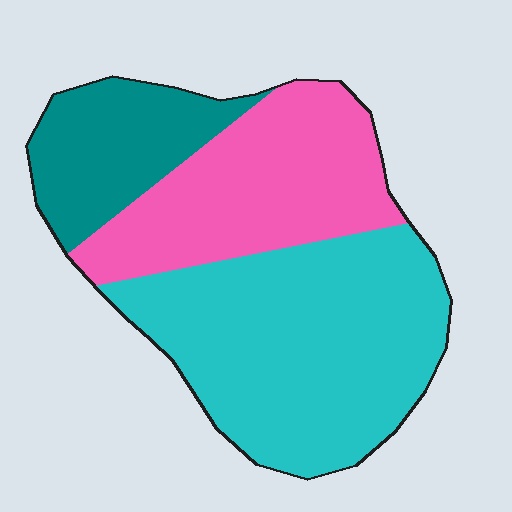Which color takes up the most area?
Cyan, at roughly 50%.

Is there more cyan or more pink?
Cyan.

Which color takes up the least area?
Teal, at roughly 20%.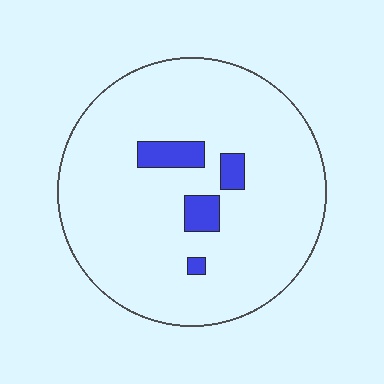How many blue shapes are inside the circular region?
4.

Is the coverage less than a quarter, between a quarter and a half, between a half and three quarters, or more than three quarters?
Less than a quarter.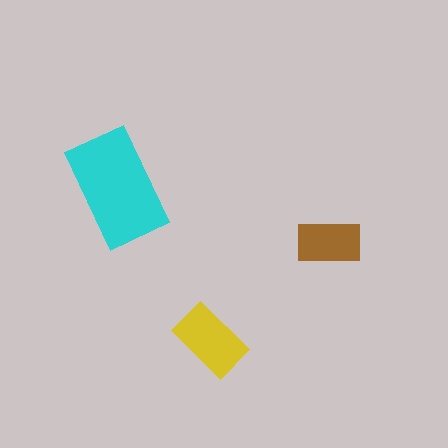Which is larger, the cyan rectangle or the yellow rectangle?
The cyan one.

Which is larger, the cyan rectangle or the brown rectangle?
The cyan one.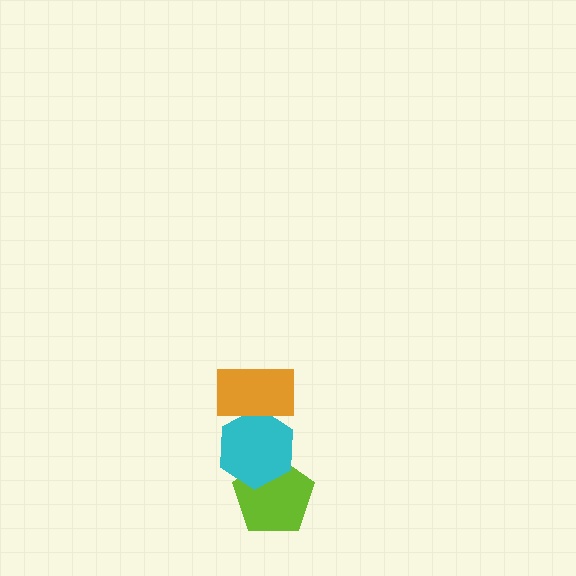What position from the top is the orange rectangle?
The orange rectangle is 1st from the top.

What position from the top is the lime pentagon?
The lime pentagon is 3rd from the top.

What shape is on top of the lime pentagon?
The cyan hexagon is on top of the lime pentagon.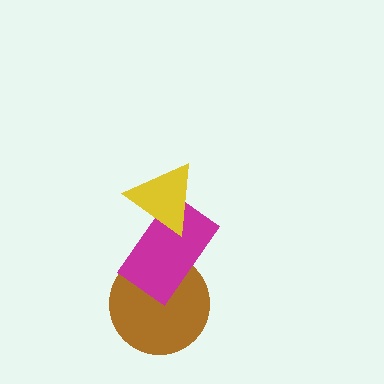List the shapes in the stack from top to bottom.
From top to bottom: the yellow triangle, the magenta rectangle, the brown circle.